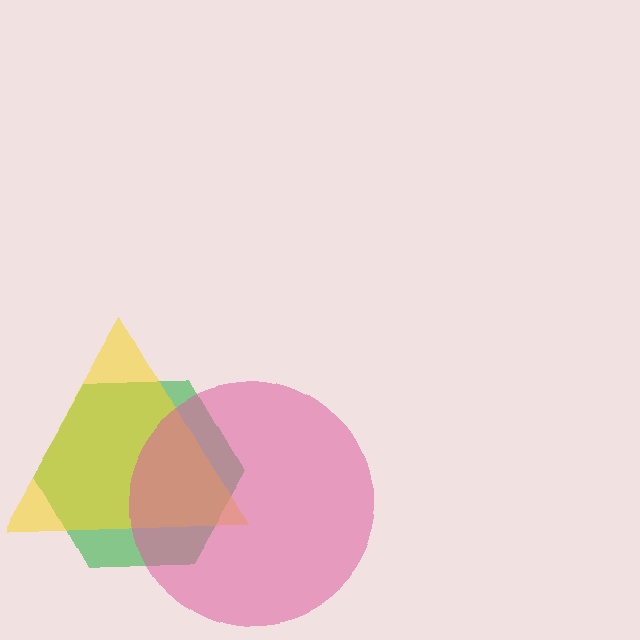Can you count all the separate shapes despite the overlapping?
Yes, there are 3 separate shapes.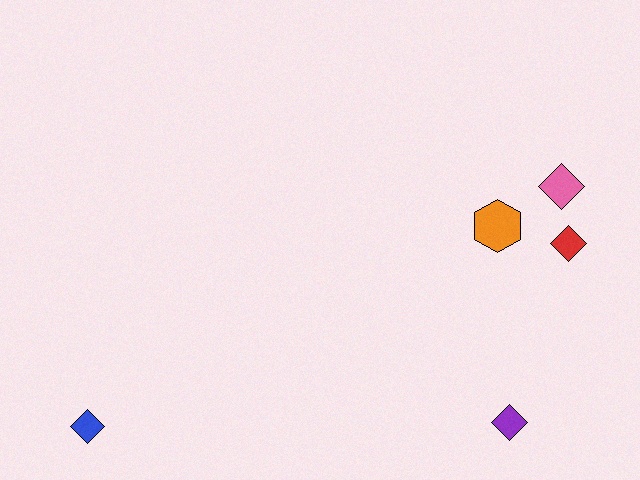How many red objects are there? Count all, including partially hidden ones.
There is 1 red object.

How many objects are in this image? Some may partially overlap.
There are 5 objects.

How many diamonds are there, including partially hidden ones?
There are 4 diamonds.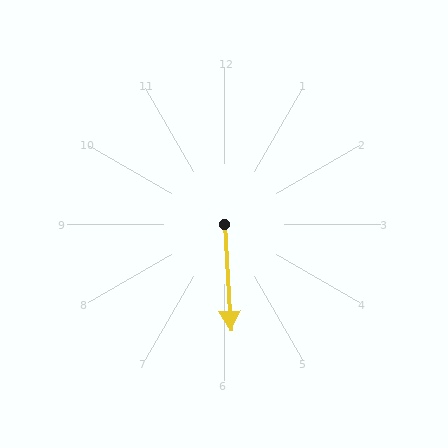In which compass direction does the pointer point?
South.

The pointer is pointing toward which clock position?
Roughly 6 o'clock.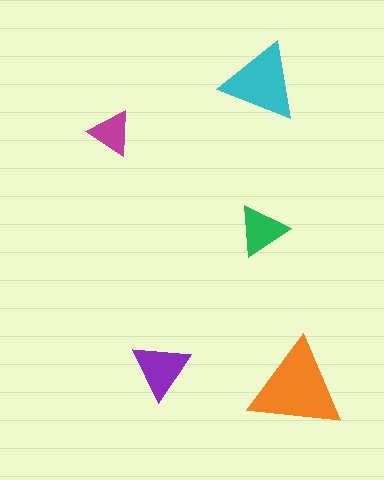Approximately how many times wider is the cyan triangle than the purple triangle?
About 1.5 times wider.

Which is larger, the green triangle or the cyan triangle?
The cyan one.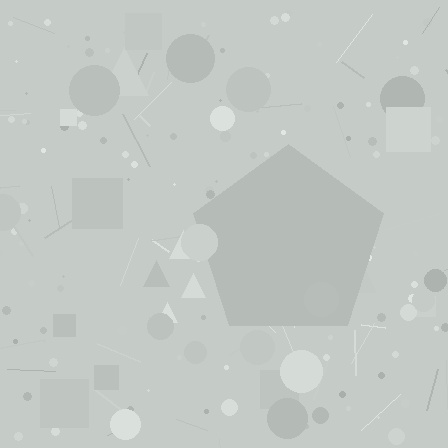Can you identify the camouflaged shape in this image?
The camouflaged shape is a pentagon.